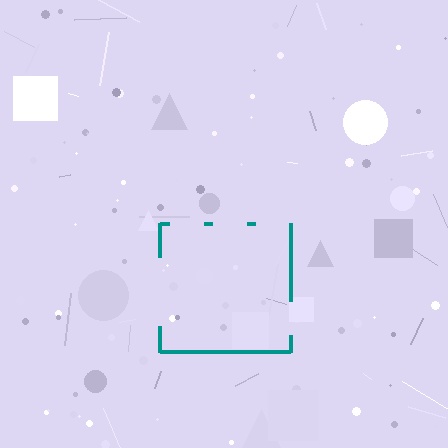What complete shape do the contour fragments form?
The contour fragments form a square.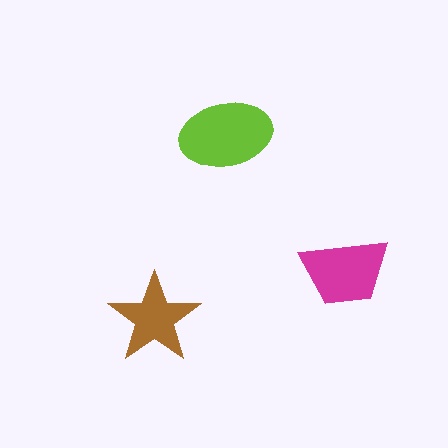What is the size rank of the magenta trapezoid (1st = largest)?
2nd.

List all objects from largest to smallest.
The lime ellipse, the magenta trapezoid, the brown star.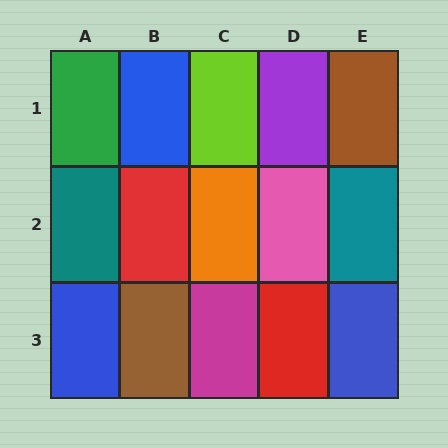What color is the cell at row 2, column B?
Red.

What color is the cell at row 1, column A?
Green.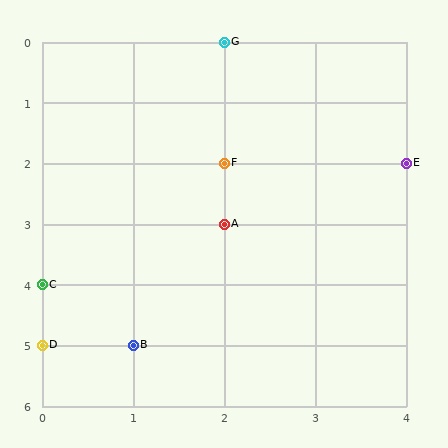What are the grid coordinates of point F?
Point F is at grid coordinates (2, 2).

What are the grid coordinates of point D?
Point D is at grid coordinates (0, 5).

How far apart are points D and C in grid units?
Points D and C are 1 row apart.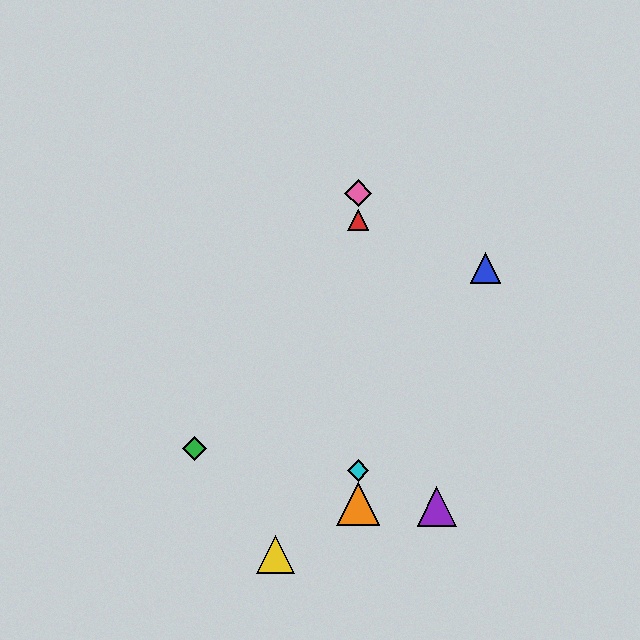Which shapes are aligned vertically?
The red triangle, the orange triangle, the cyan diamond, the pink diamond are aligned vertically.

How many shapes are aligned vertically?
4 shapes (the red triangle, the orange triangle, the cyan diamond, the pink diamond) are aligned vertically.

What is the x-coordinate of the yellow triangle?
The yellow triangle is at x≈276.